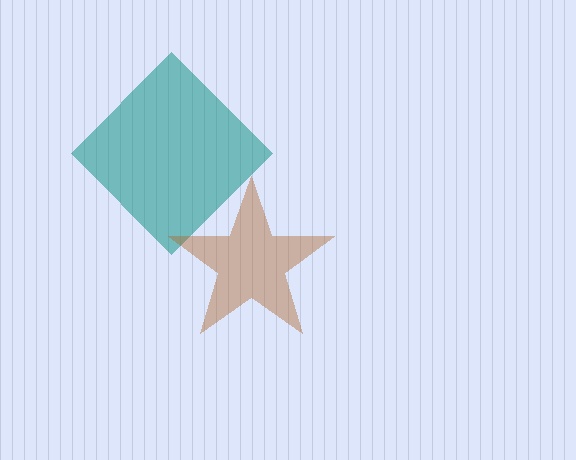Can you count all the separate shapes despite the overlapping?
Yes, there are 2 separate shapes.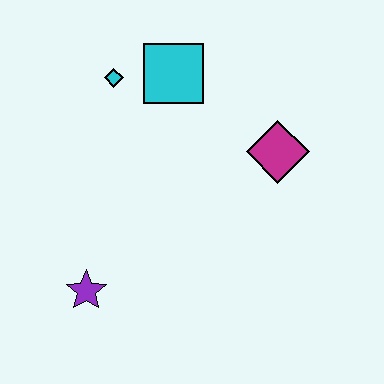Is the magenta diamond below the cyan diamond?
Yes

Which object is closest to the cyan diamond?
The cyan square is closest to the cyan diamond.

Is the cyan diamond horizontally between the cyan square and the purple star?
Yes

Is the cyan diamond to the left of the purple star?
No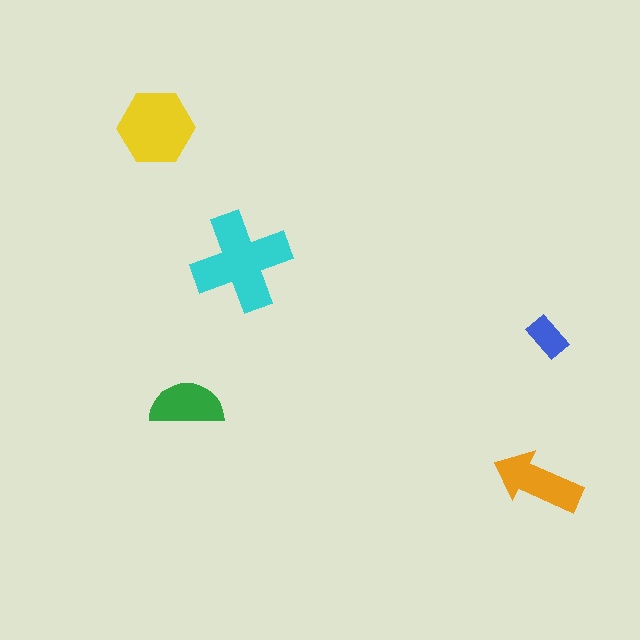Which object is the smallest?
The blue rectangle.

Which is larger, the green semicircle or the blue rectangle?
The green semicircle.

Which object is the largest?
The cyan cross.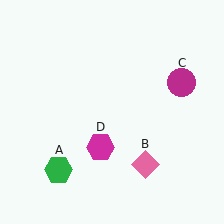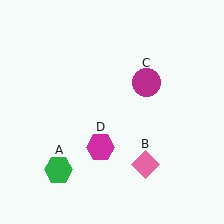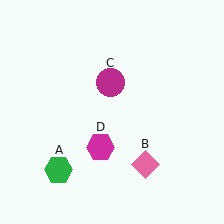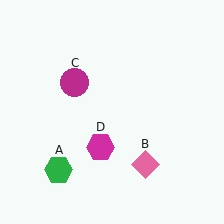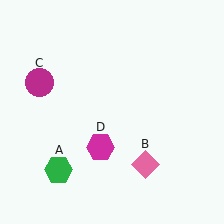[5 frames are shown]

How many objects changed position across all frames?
1 object changed position: magenta circle (object C).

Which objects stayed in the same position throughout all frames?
Green hexagon (object A) and pink diamond (object B) and magenta hexagon (object D) remained stationary.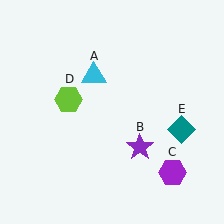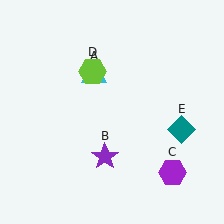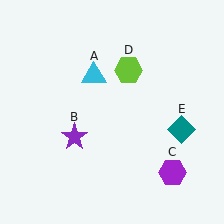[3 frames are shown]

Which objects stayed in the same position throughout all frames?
Cyan triangle (object A) and purple hexagon (object C) and teal diamond (object E) remained stationary.